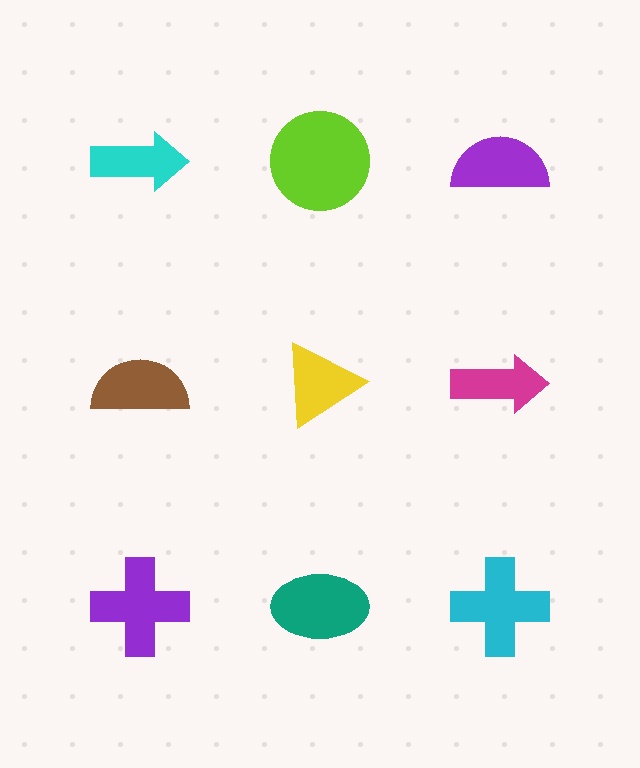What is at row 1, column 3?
A purple semicircle.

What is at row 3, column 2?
A teal ellipse.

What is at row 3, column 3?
A cyan cross.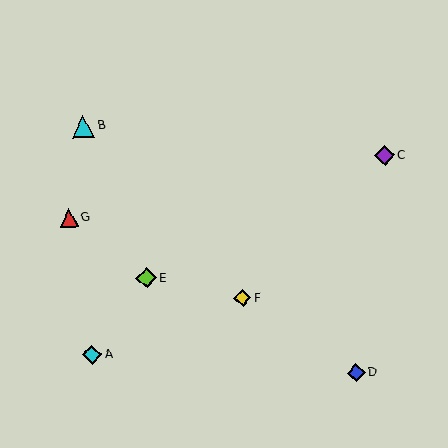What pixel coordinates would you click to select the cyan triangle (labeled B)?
Click at (83, 126) to select the cyan triangle B.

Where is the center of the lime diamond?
The center of the lime diamond is at (146, 278).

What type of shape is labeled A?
Shape A is a cyan diamond.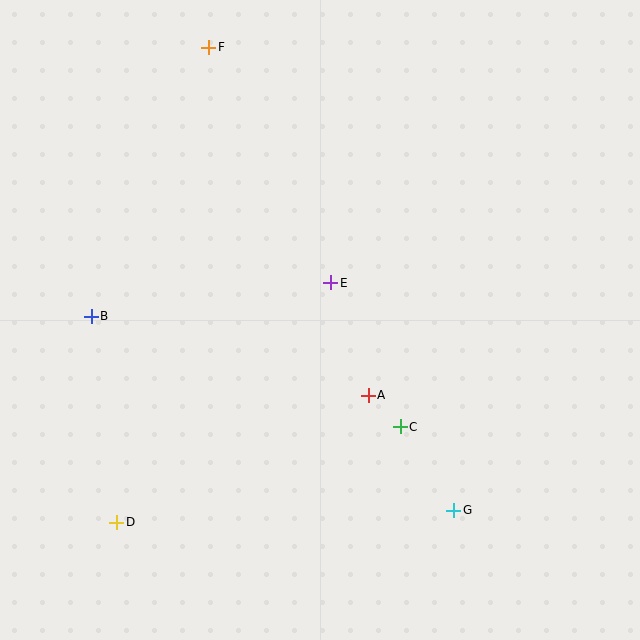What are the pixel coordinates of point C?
Point C is at (400, 427).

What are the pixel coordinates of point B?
Point B is at (91, 316).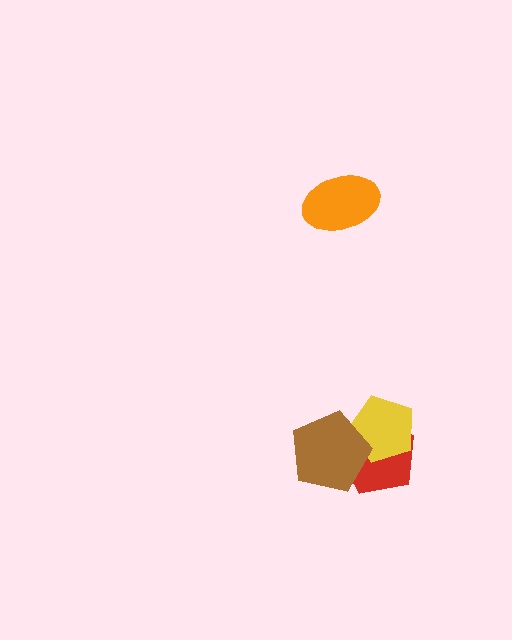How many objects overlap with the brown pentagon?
2 objects overlap with the brown pentagon.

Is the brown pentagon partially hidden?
No, no other shape covers it.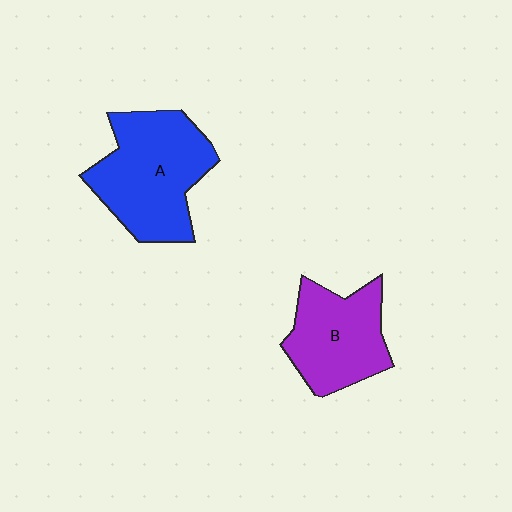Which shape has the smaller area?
Shape B (purple).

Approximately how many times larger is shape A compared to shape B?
Approximately 1.3 times.